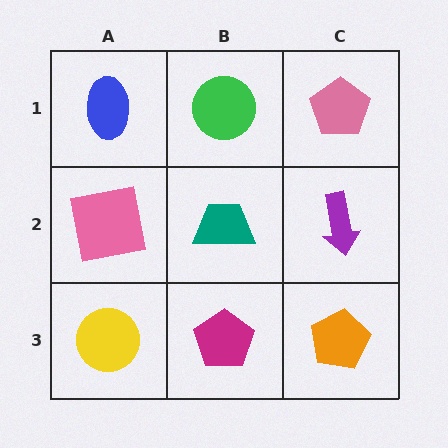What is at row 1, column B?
A green circle.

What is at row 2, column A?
A pink square.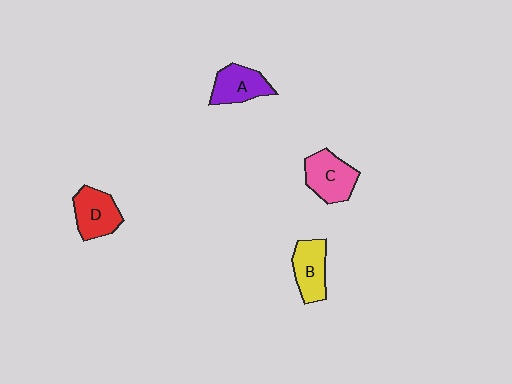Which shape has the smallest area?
Shape A (purple).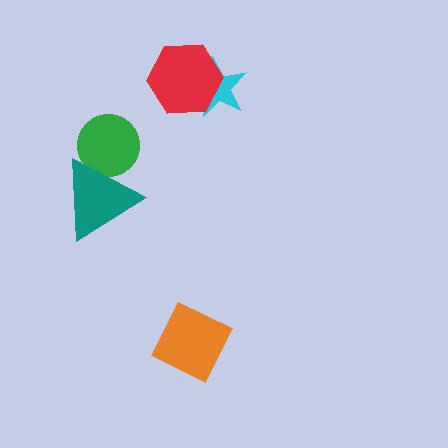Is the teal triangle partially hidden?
No, no other shape covers it.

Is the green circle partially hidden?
Yes, it is partially covered by another shape.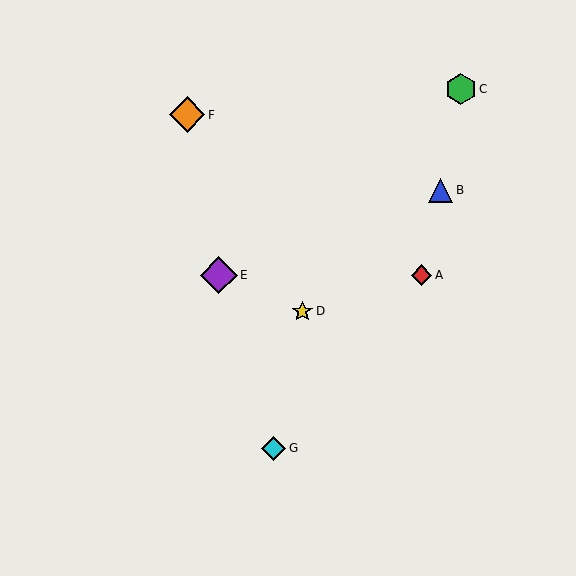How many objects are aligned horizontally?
2 objects (A, E) are aligned horizontally.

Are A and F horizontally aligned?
No, A is at y≈275 and F is at y≈115.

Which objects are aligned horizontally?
Objects A, E are aligned horizontally.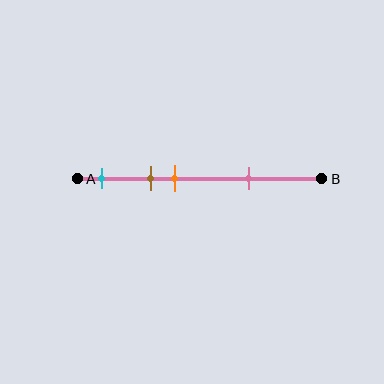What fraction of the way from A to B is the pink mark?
The pink mark is approximately 70% (0.7) of the way from A to B.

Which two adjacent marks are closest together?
The brown and orange marks are the closest adjacent pair.